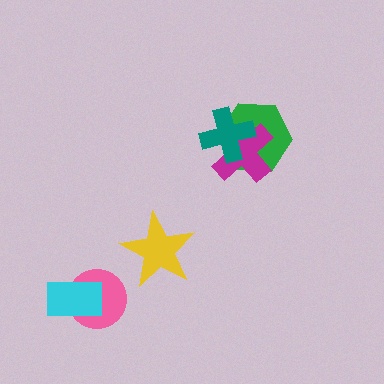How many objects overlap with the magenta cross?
2 objects overlap with the magenta cross.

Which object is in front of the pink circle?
The cyan rectangle is in front of the pink circle.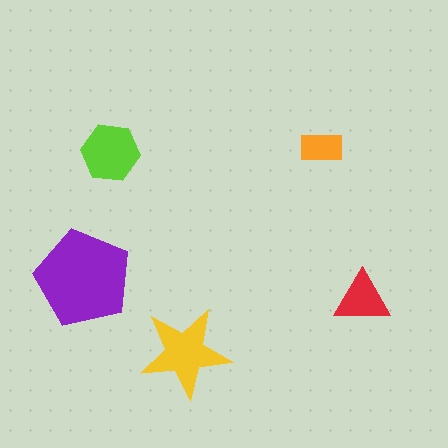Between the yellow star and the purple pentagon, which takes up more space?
The purple pentagon.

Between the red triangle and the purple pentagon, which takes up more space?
The purple pentagon.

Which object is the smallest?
The orange rectangle.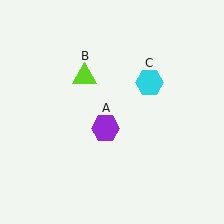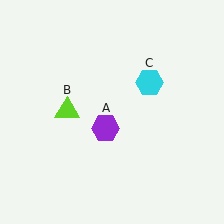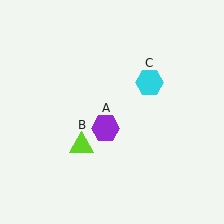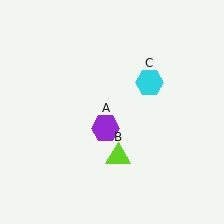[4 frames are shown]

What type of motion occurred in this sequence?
The lime triangle (object B) rotated counterclockwise around the center of the scene.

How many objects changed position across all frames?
1 object changed position: lime triangle (object B).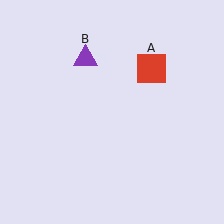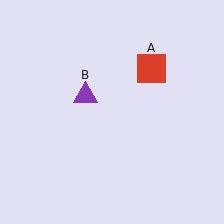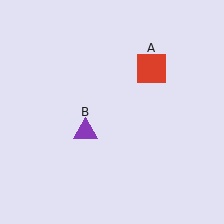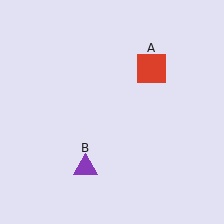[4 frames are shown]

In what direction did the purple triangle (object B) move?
The purple triangle (object B) moved down.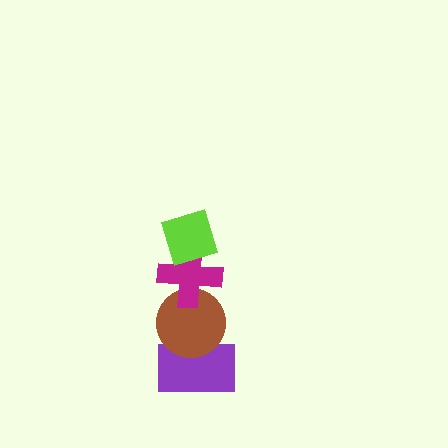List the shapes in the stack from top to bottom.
From top to bottom: the lime diamond, the magenta cross, the brown circle, the purple rectangle.